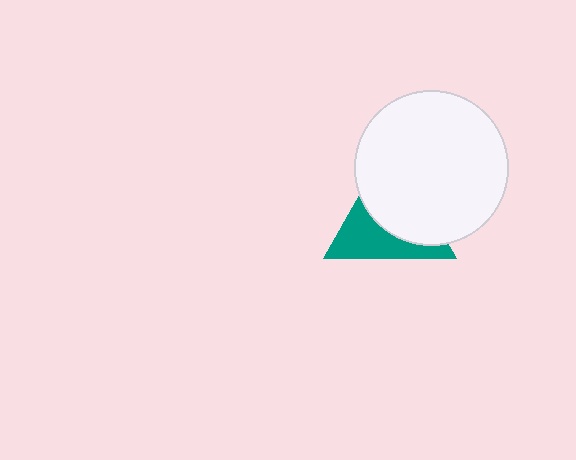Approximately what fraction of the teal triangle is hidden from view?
Roughly 56% of the teal triangle is hidden behind the white circle.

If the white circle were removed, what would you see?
You would see the complete teal triangle.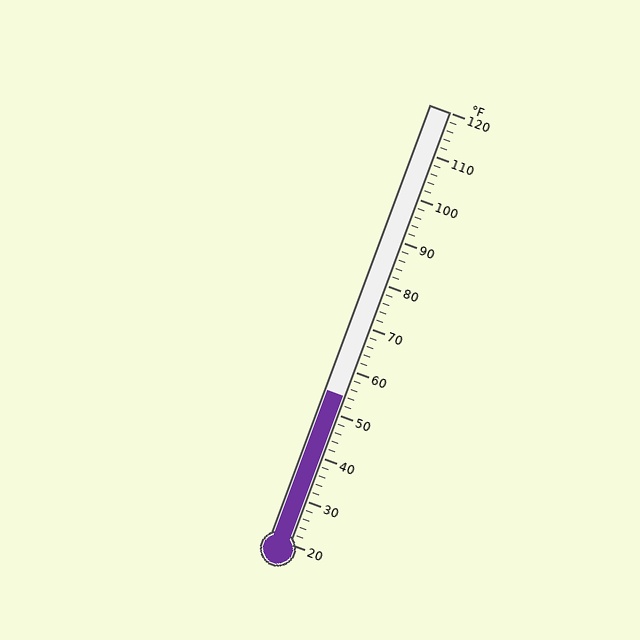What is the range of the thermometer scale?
The thermometer scale ranges from 20°F to 120°F.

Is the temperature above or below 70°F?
The temperature is below 70°F.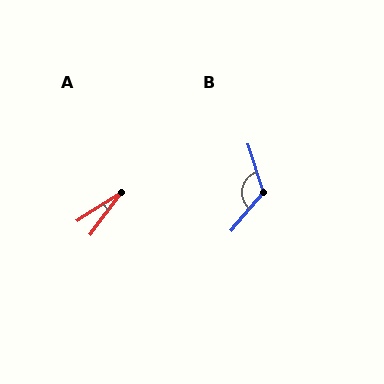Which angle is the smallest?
A, at approximately 21 degrees.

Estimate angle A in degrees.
Approximately 21 degrees.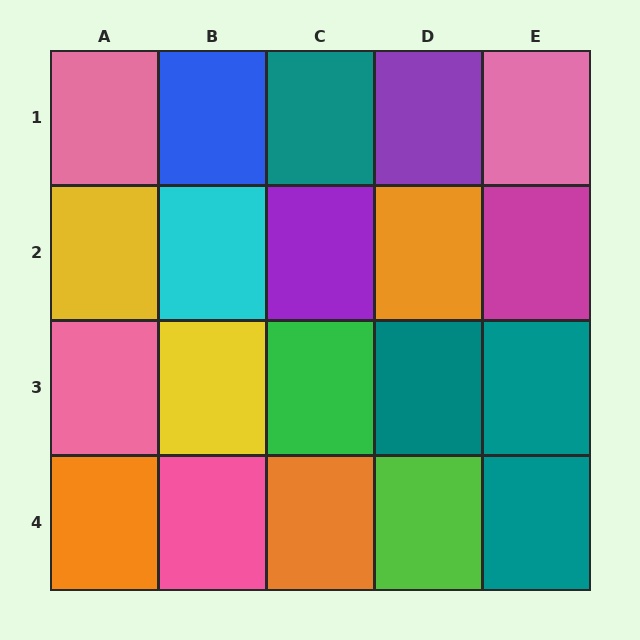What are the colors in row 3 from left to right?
Pink, yellow, green, teal, teal.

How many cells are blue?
1 cell is blue.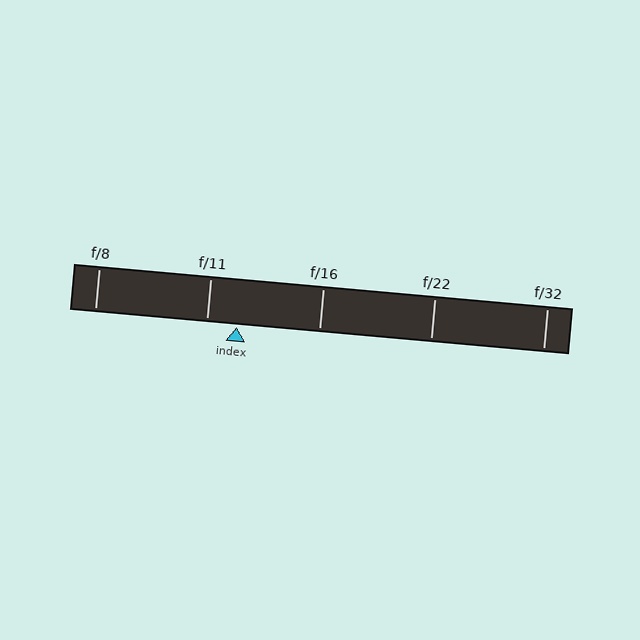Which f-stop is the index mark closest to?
The index mark is closest to f/11.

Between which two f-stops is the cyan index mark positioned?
The index mark is between f/11 and f/16.